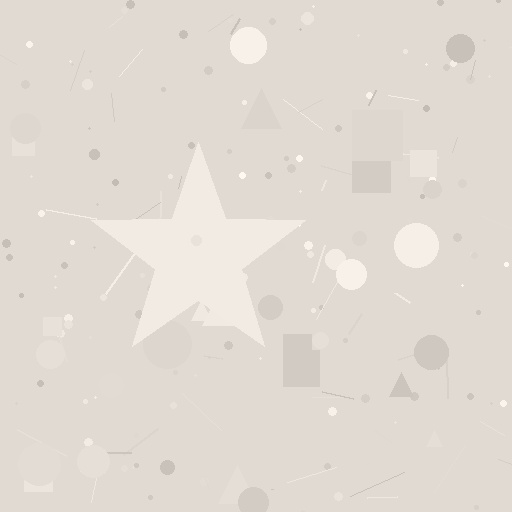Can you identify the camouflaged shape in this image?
The camouflaged shape is a star.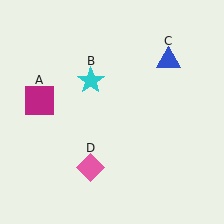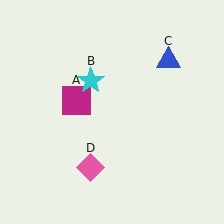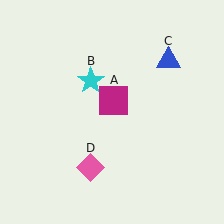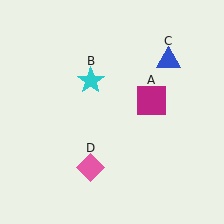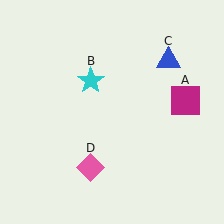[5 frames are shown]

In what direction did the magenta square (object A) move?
The magenta square (object A) moved right.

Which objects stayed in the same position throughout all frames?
Cyan star (object B) and blue triangle (object C) and pink diamond (object D) remained stationary.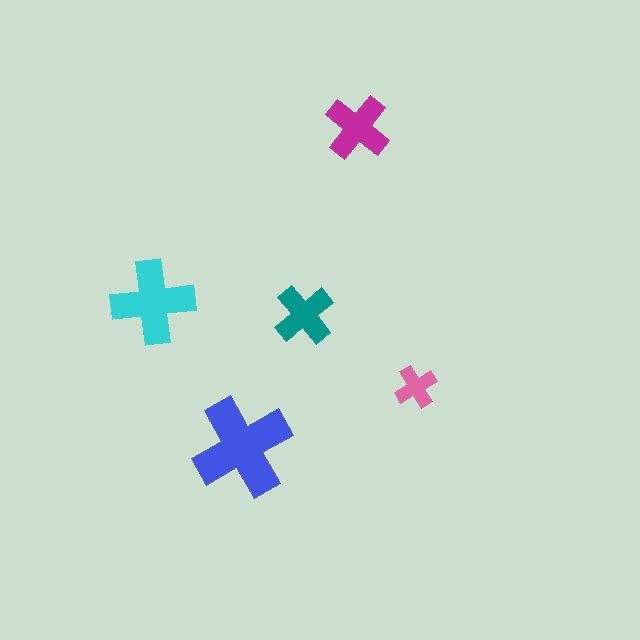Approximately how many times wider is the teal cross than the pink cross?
About 1.5 times wider.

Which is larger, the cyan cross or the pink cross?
The cyan one.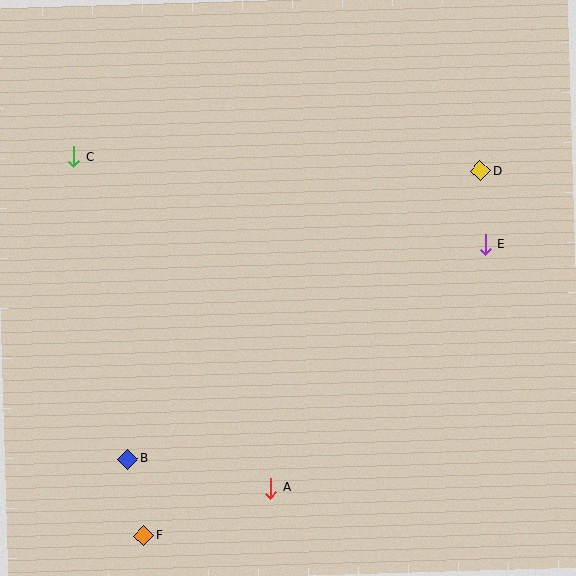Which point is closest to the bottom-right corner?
Point A is closest to the bottom-right corner.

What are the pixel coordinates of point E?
Point E is at (485, 244).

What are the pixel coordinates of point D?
Point D is at (481, 171).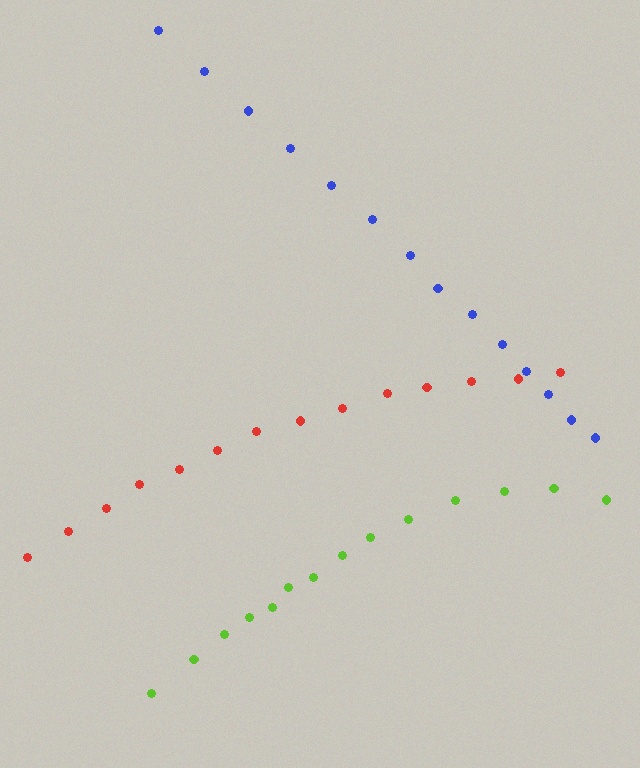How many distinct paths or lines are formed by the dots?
There are 3 distinct paths.